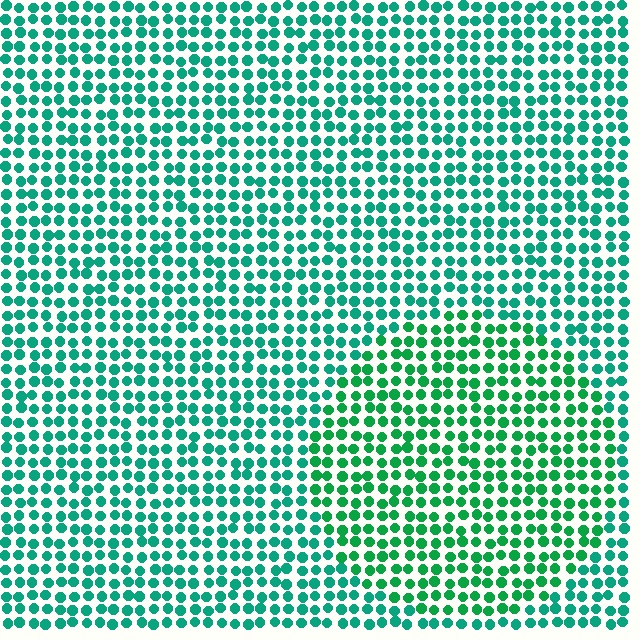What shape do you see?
I see a circle.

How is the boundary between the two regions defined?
The boundary is defined purely by a slight shift in hue (about 23 degrees). Spacing, size, and orientation are identical on both sides.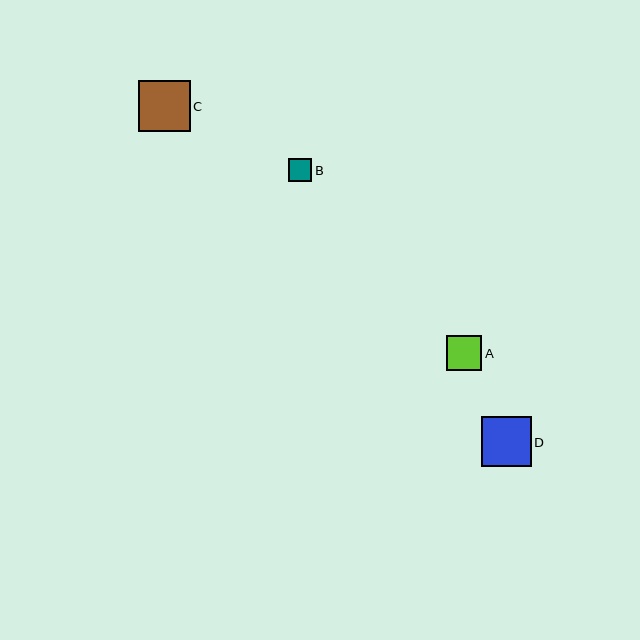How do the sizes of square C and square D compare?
Square C and square D are approximately the same size.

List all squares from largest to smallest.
From largest to smallest: C, D, A, B.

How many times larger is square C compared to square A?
Square C is approximately 1.5 times the size of square A.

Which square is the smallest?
Square B is the smallest with a size of approximately 23 pixels.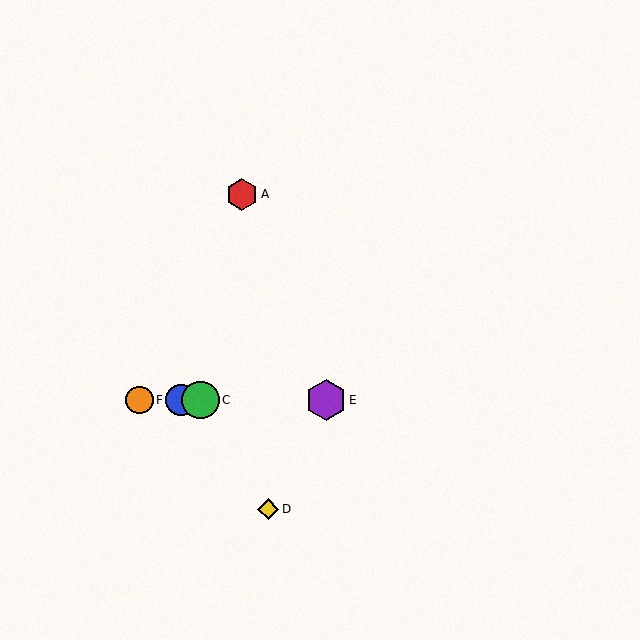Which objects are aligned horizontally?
Objects B, C, E, F are aligned horizontally.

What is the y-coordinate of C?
Object C is at y≈400.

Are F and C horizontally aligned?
Yes, both are at y≈400.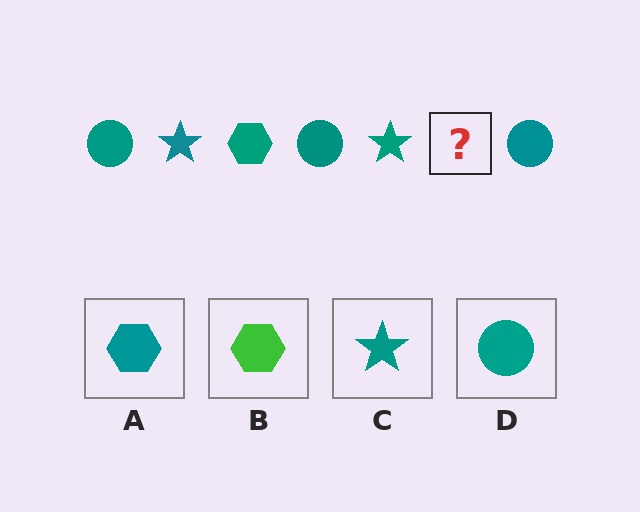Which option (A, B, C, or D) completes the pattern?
A.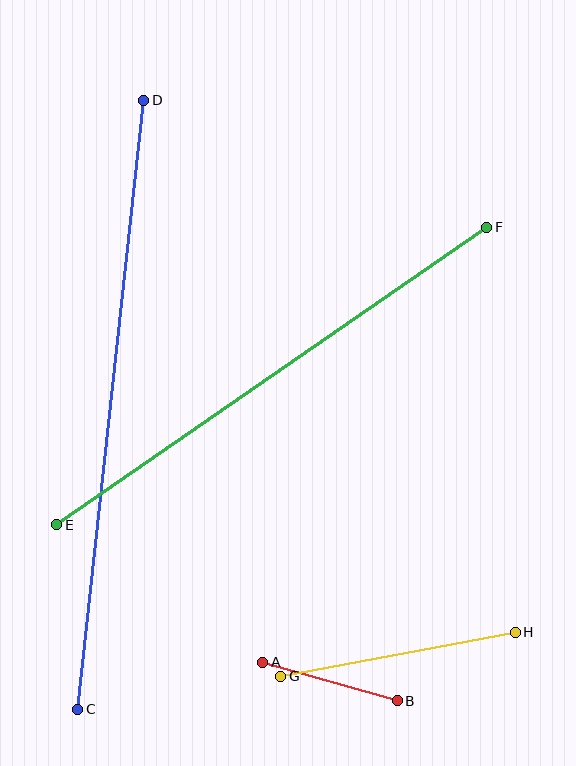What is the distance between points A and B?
The distance is approximately 140 pixels.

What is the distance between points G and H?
The distance is approximately 238 pixels.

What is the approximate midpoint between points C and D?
The midpoint is at approximately (111, 405) pixels.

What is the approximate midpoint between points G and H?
The midpoint is at approximately (398, 654) pixels.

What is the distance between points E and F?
The distance is approximately 523 pixels.